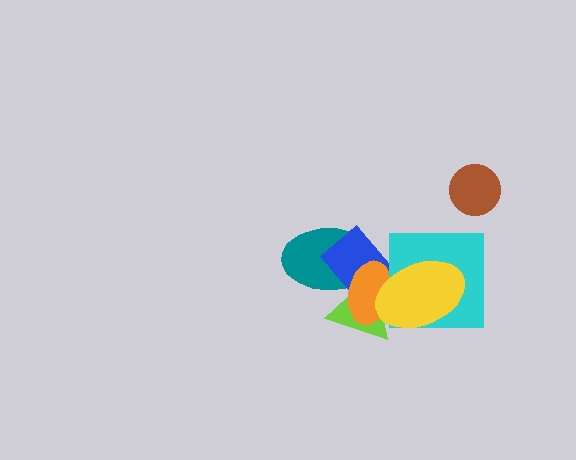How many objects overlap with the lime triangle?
4 objects overlap with the lime triangle.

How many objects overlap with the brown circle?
0 objects overlap with the brown circle.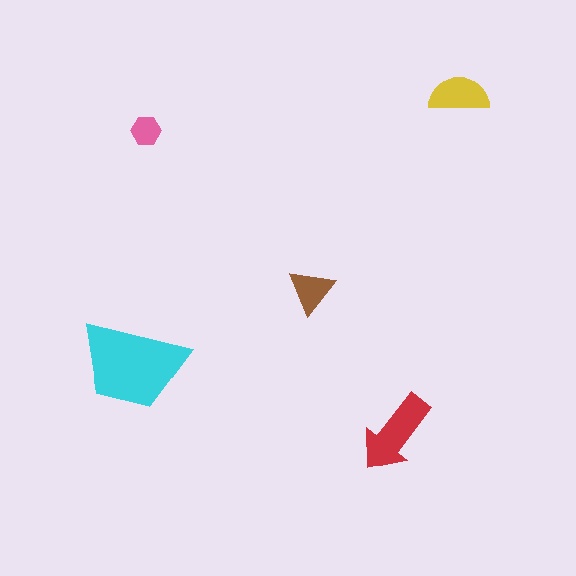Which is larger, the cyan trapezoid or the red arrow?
The cyan trapezoid.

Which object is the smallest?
The pink hexagon.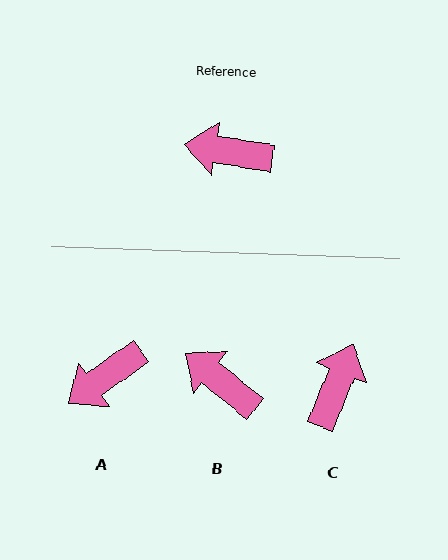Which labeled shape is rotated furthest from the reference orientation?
C, about 103 degrees away.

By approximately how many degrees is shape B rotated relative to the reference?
Approximately 30 degrees clockwise.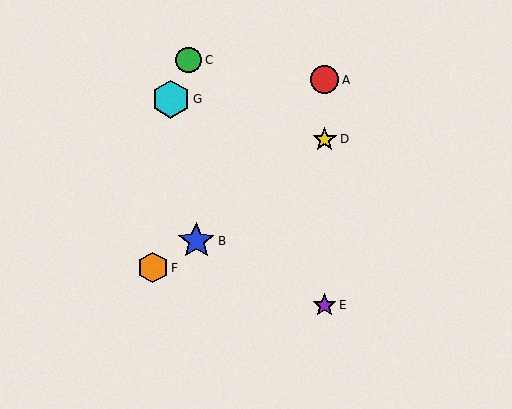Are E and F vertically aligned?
No, E is at x≈325 and F is at x≈153.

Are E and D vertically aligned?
Yes, both are at x≈325.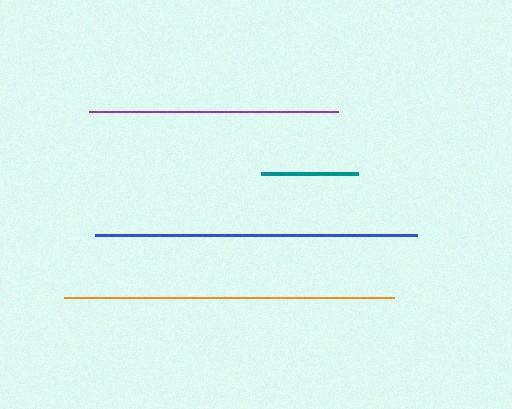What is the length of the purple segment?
The purple segment is approximately 250 pixels long.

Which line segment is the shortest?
The teal line is the shortest at approximately 97 pixels.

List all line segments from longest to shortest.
From longest to shortest: orange, blue, purple, teal.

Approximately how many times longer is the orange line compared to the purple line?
The orange line is approximately 1.3 times the length of the purple line.